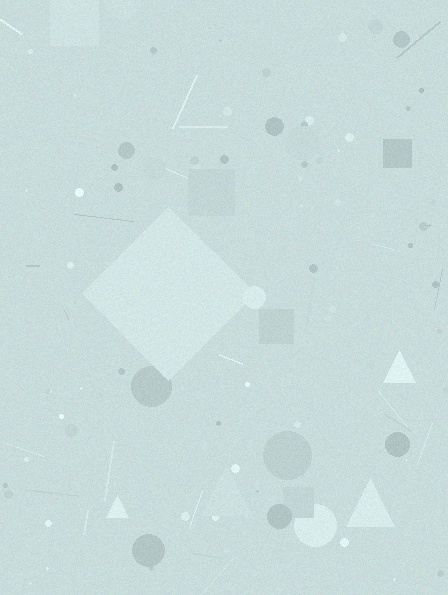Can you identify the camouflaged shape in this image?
The camouflaged shape is a diamond.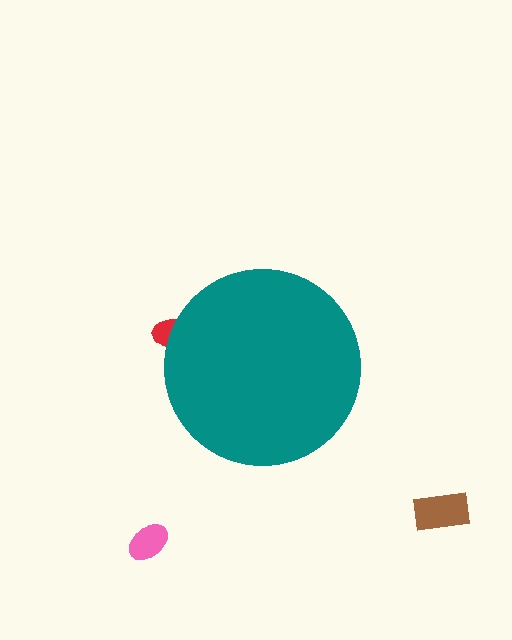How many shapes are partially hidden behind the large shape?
1 shape is partially hidden.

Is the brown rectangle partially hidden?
No, the brown rectangle is fully visible.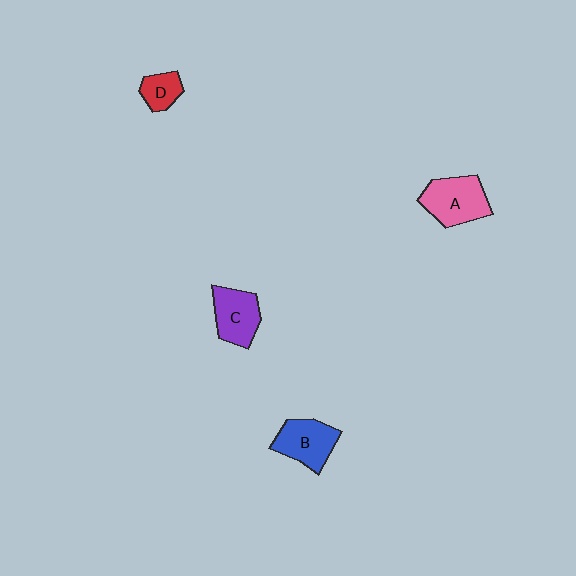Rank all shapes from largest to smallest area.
From largest to smallest: A (pink), B (blue), C (purple), D (red).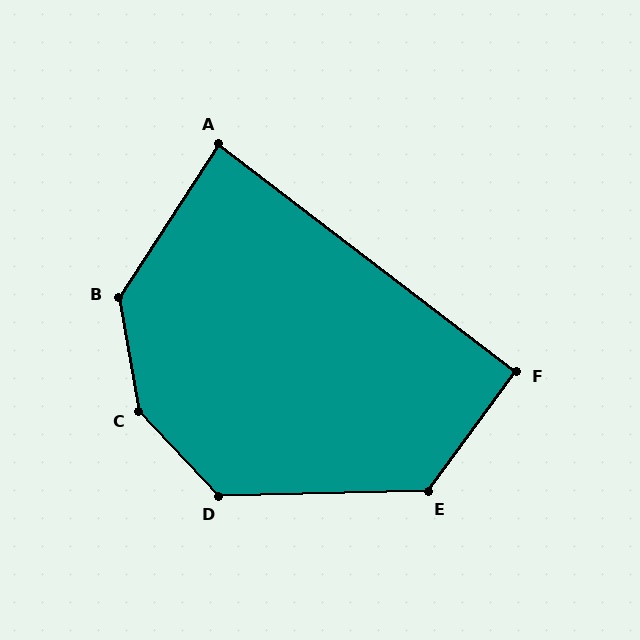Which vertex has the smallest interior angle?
A, at approximately 86 degrees.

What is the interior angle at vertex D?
Approximately 132 degrees (obtuse).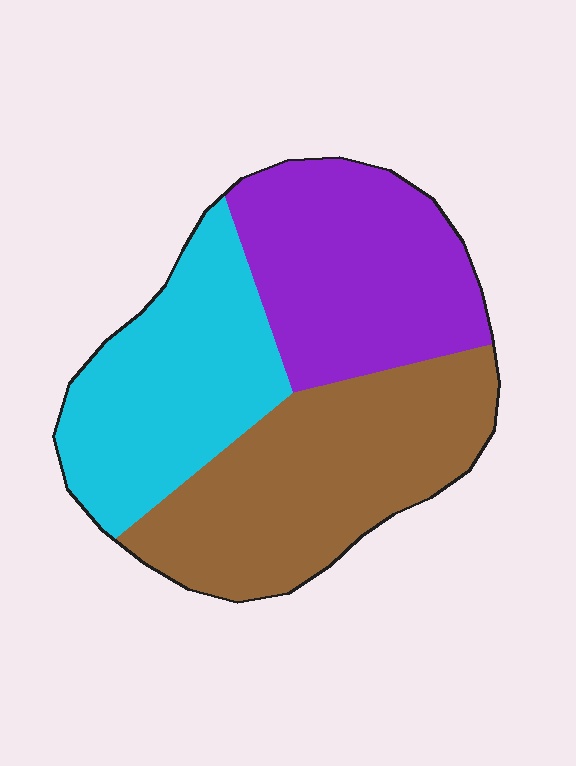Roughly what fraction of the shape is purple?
Purple takes up about one third (1/3) of the shape.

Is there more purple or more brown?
Brown.